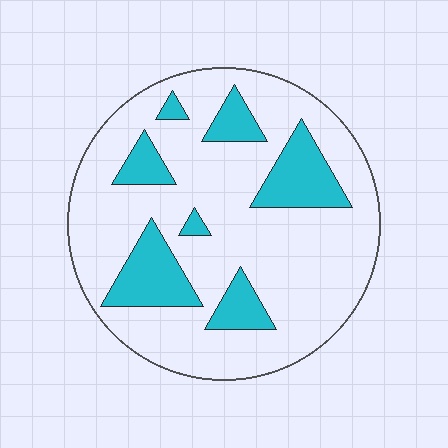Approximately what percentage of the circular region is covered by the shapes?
Approximately 20%.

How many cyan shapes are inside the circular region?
7.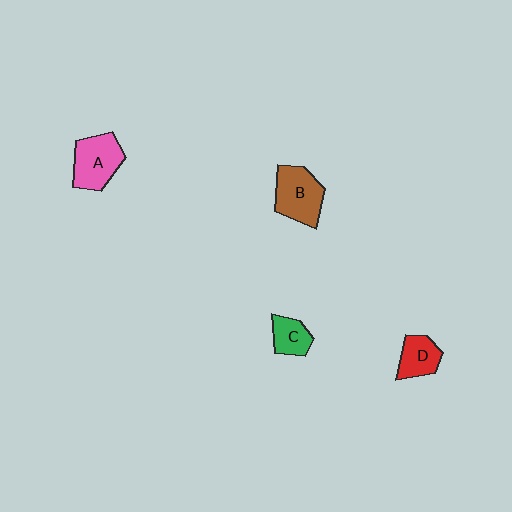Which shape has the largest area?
Shape B (brown).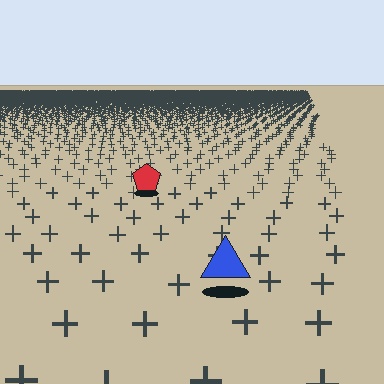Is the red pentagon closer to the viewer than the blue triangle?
No. The blue triangle is closer — you can tell from the texture gradient: the ground texture is coarser near it.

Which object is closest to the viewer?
The blue triangle is closest. The texture marks near it are larger and more spread out.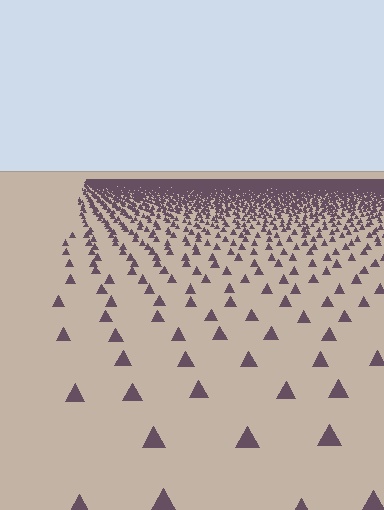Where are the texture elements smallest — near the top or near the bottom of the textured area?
Near the top.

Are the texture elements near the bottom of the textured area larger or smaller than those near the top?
Larger. Near the bottom, elements are closer to the viewer and appear at a bigger on-screen size.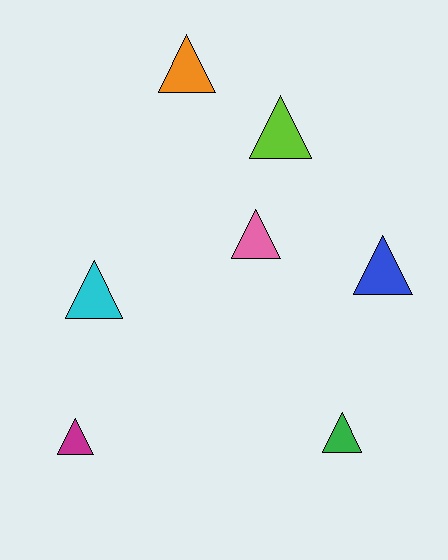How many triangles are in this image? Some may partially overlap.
There are 7 triangles.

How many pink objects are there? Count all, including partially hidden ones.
There is 1 pink object.